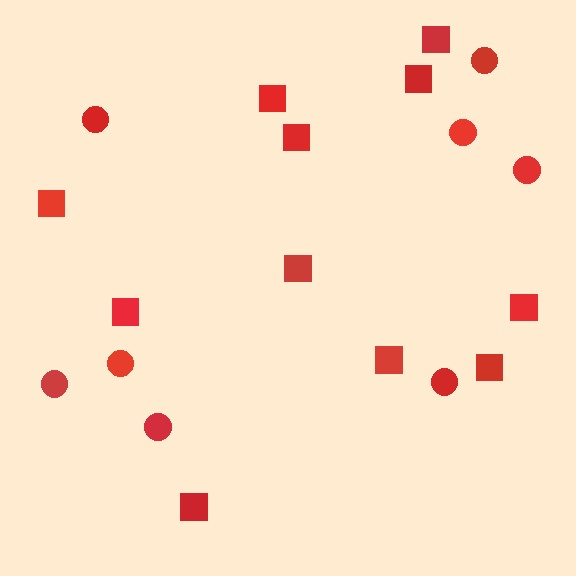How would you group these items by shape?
There are 2 groups: one group of squares (11) and one group of circles (8).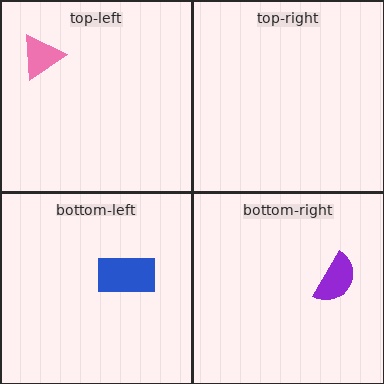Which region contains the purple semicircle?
The bottom-right region.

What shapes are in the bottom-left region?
The blue rectangle.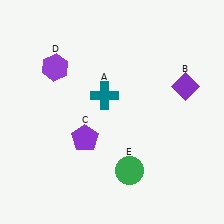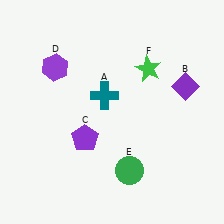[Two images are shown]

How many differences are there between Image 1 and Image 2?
There is 1 difference between the two images.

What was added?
A green star (F) was added in Image 2.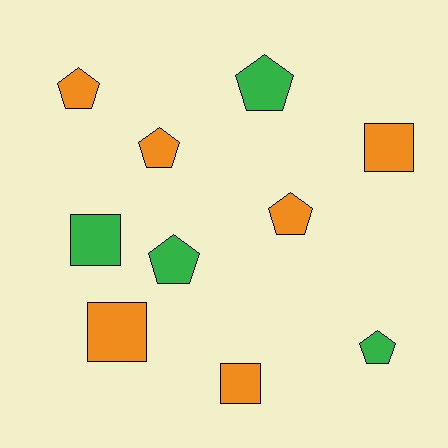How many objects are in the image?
There are 10 objects.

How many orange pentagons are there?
There are 3 orange pentagons.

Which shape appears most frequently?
Pentagon, with 6 objects.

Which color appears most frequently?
Orange, with 6 objects.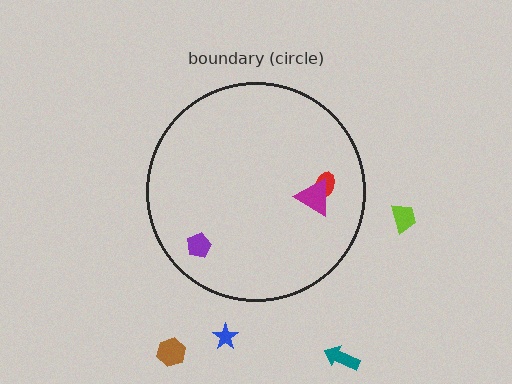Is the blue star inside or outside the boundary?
Outside.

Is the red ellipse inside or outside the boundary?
Inside.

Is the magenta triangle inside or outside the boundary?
Inside.